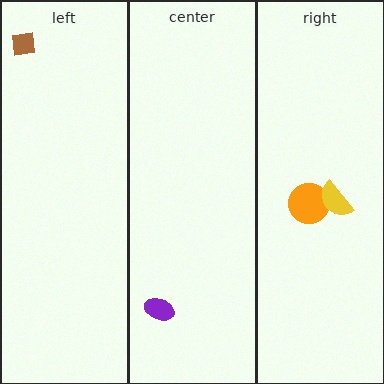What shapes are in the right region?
The orange circle, the yellow semicircle.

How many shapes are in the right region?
2.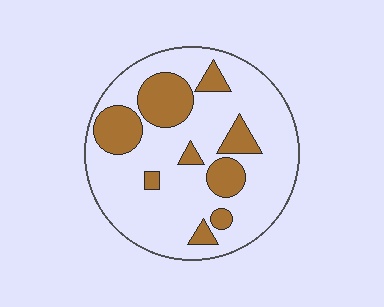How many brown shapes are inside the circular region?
9.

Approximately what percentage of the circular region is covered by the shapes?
Approximately 25%.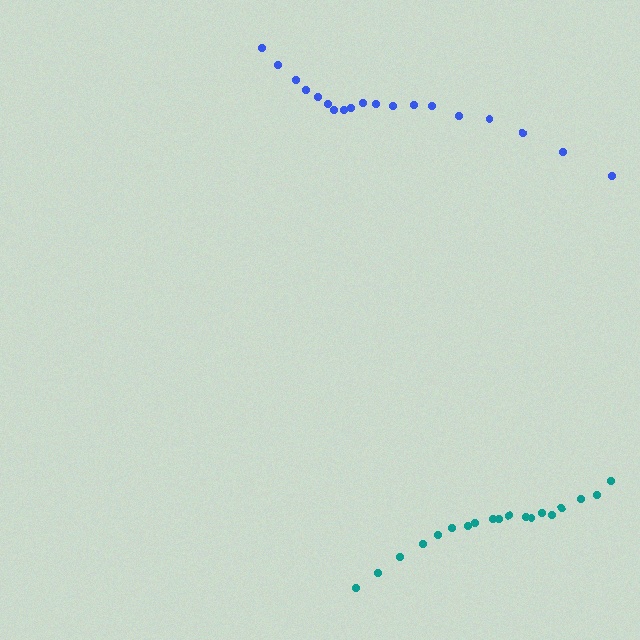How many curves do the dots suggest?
There are 2 distinct paths.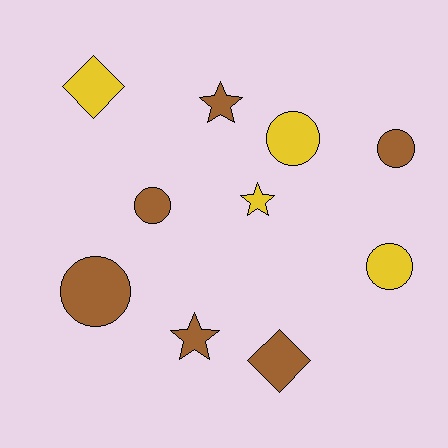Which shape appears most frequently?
Circle, with 5 objects.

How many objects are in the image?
There are 10 objects.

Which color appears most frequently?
Brown, with 6 objects.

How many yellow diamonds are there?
There is 1 yellow diamond.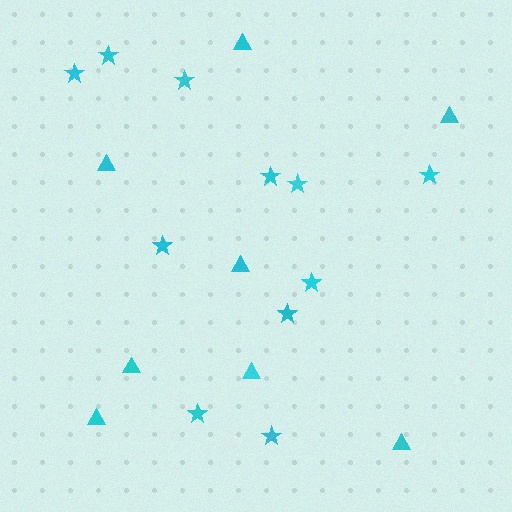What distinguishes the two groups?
There are 2 groups: one group of stars (11) and one group of triangles (8).